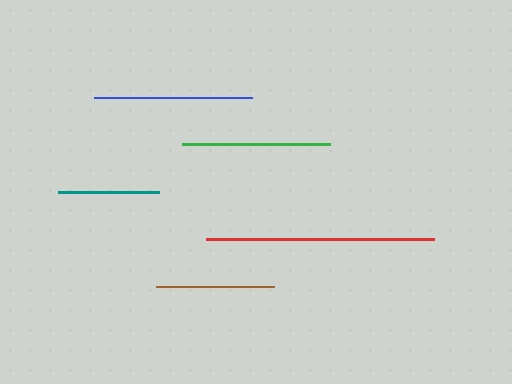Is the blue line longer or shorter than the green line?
The blue line is longer than the green line.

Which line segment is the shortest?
The teal line is the shortest at approximately 101 pixels.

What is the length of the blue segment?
The blue segment is approximately 158 pixels long.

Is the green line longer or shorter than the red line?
The red line is longer than the green line.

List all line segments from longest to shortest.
From longest to shortest: red, blue, green, brown, teal.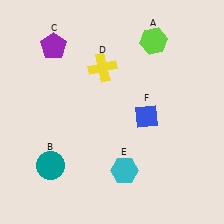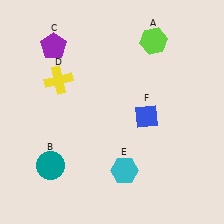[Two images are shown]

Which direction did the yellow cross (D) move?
The yellow cross (D) moved left.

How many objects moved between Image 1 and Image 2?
1 object moved between the two images.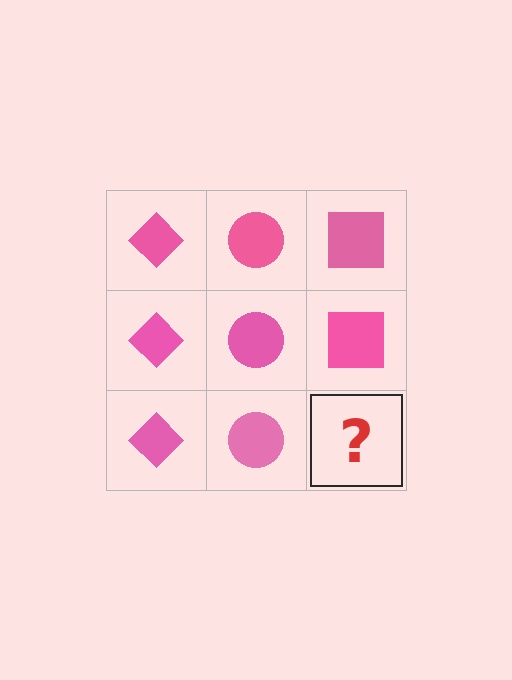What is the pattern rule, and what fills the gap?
The rule is that each column has a consistent shape. The gap should be filled with a pink square.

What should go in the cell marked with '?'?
The missing cell should contain a pink square.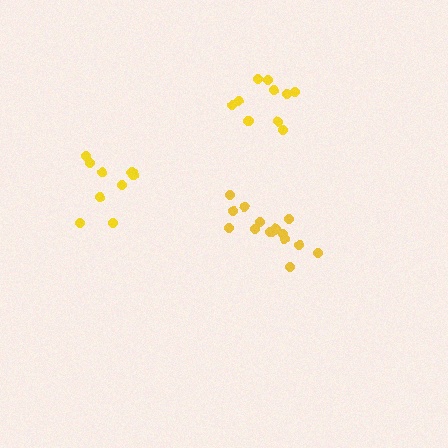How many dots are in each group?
Group 1: 15 dots, Group 2: 9 dots, Group 3: 10 dots (34 total).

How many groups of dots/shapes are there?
There are 3 groups.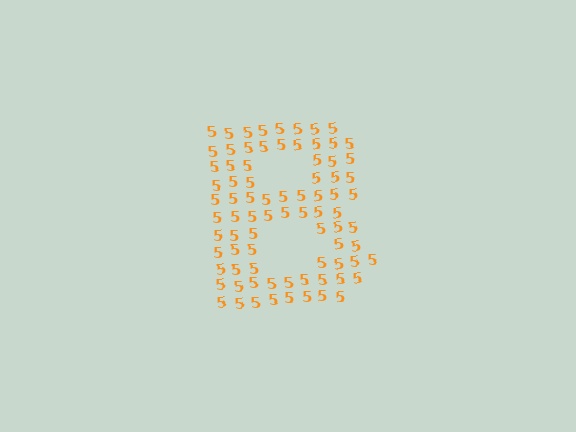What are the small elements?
The small elements are digit 5's.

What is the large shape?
The large shape is the letter B.